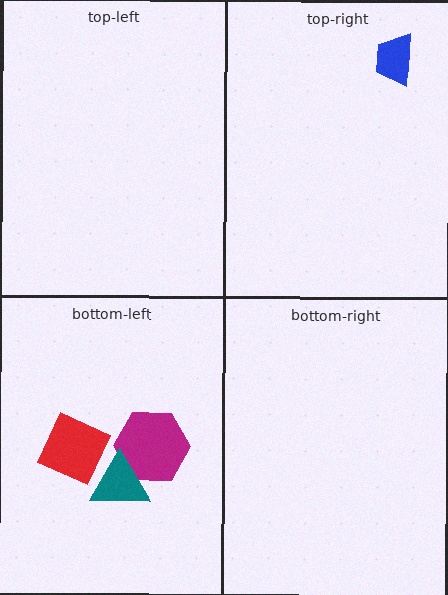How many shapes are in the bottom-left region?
3.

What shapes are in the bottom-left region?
The magenta hexagon, the teal triangle, the red diamond.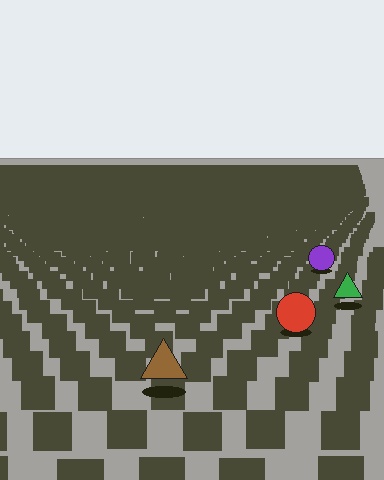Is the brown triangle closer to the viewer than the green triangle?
Yes. The brown triangle is closer — you can tell from the texture gradient: the ground texture is coarser near it.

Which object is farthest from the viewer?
The purple circle is farthest from the viewer. It appears smaller and the ground texture around it is denser.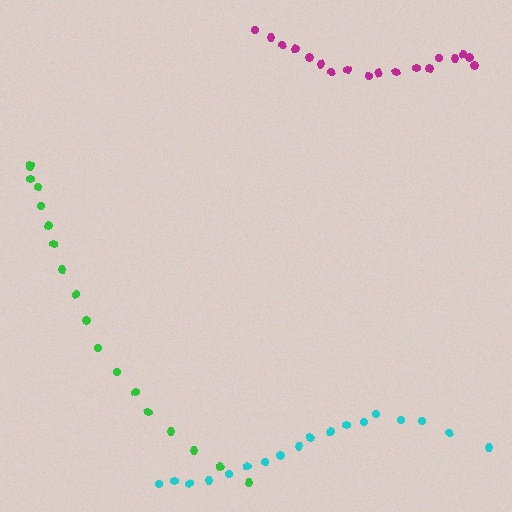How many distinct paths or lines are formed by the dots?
There are 3 distinct paths.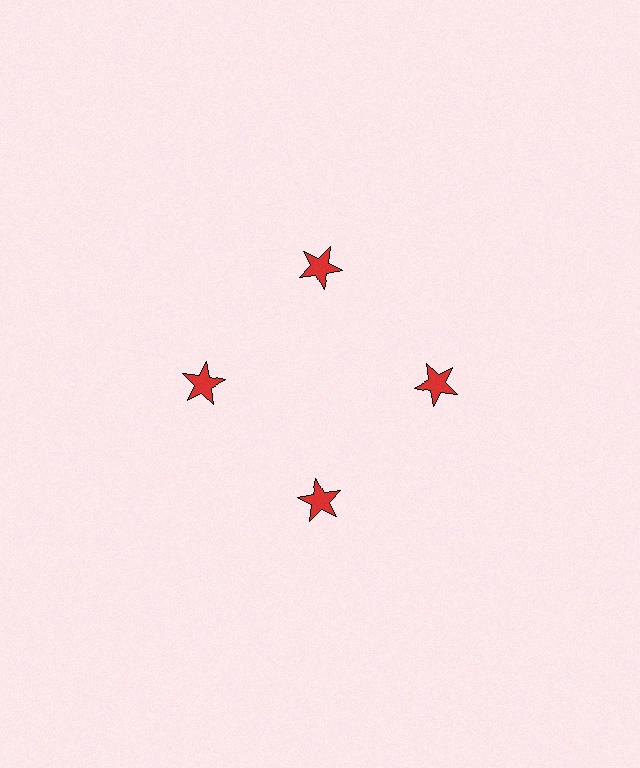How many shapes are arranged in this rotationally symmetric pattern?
There are 4 shapes, arranged in 4 groups of 1.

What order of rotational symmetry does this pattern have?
This pattern has 4-fold rotational symmetry.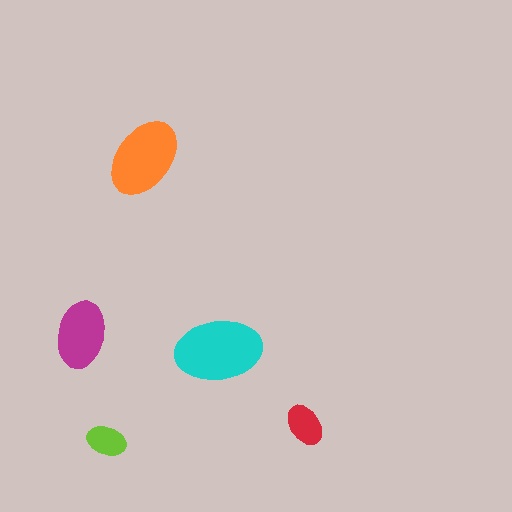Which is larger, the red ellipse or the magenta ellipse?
The magenta one.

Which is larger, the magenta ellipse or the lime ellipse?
The magenta one.